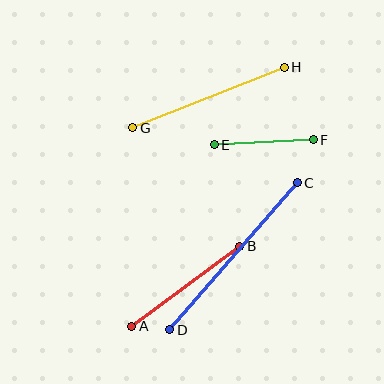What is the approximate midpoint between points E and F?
The midpoint is at approximately (264, 142) pixels.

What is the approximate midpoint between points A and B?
The midpoint is at approximately (186, 286) pixels.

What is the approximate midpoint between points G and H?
The midpoint is at approximately (208, 97) pixels.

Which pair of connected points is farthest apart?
Points C and D are farthest apart.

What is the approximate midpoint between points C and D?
The midpoint is at approximately (233, 256) pixels.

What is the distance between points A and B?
The distance is approximately 134 pixels.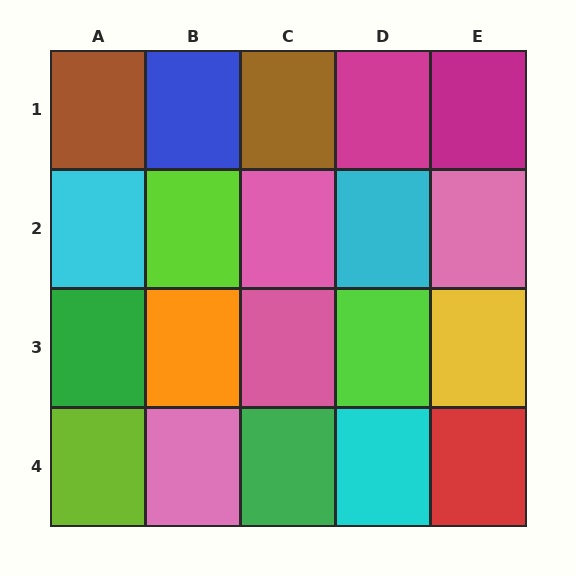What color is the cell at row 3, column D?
Lime.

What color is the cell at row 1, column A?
Brown.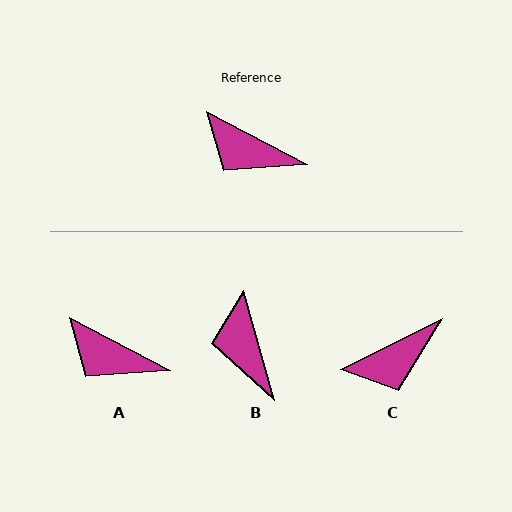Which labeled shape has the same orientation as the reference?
A.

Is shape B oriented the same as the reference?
No, it is off by about 46 degrees.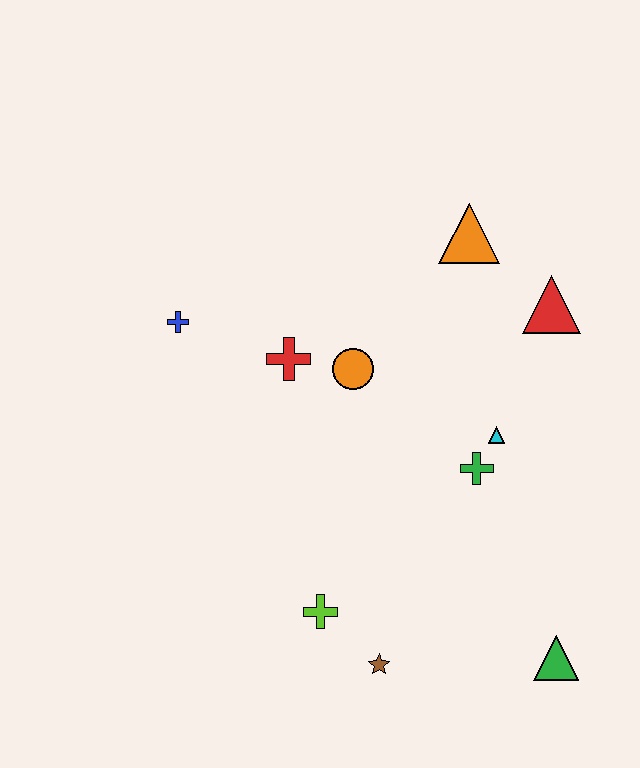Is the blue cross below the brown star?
No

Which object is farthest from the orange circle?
The green triangle is farthest from the orange circle.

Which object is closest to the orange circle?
The red cross is closest to the orange circle.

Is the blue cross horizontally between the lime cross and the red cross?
No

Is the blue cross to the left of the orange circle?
Yes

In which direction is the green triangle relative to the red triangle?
The green triangle is below the red triangle.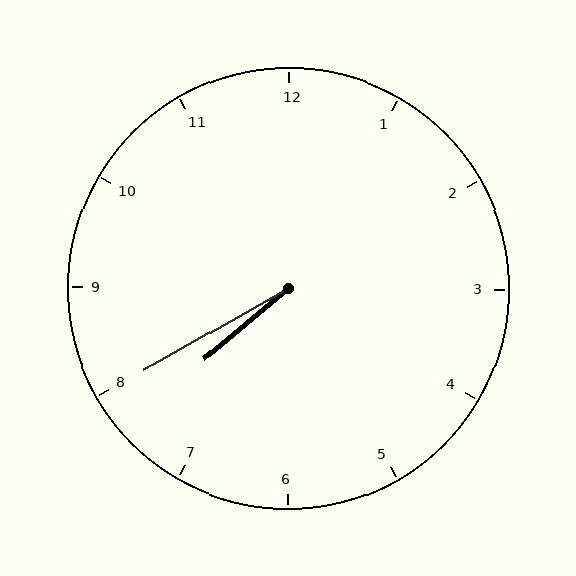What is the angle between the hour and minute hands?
Approximately 10 degrees.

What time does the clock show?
7:40.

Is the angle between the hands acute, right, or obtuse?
It is acute.